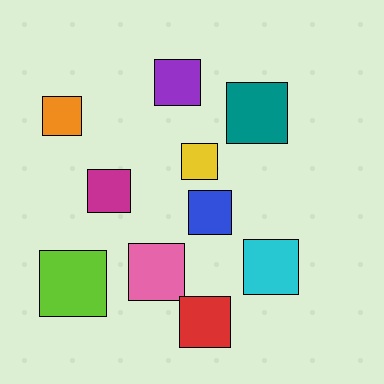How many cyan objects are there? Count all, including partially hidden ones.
There is 1 cyan object.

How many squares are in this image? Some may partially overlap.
There are 10 squares.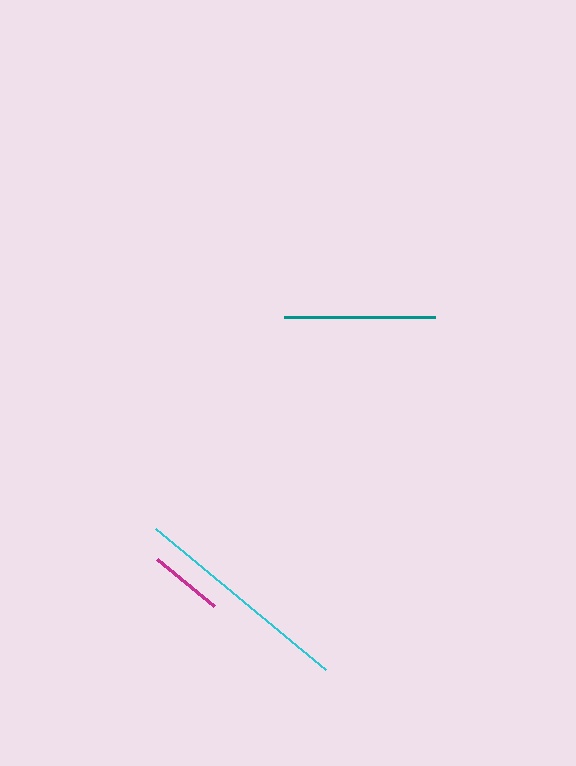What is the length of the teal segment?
The teal segment is approximately 152 pixels long.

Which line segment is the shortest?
The magenta line is the shortest at approximately 74 pixels.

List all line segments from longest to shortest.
From longest to shortest: cyan, teal, magenta.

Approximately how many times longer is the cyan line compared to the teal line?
The cyan line is approximately 1.5 times the length of the teal line.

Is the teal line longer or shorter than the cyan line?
The cyan line is longer than the teal line.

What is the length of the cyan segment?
The cyan segment is approximately 221 pixels long.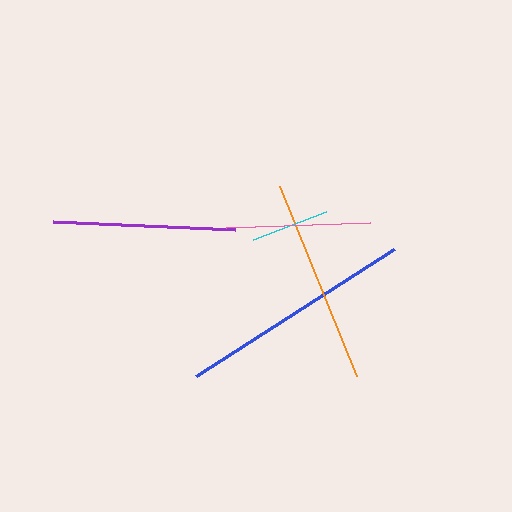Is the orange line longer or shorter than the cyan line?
The orange line is longer than the cyan line.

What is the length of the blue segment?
The blue segment is approximately 236 pixels long.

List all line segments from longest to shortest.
From longest to shortest: blue, orange, purple, pink, cyan.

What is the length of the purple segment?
The purple segment is approximately 183 pixels long.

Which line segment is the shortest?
The cyan line is the shortest at approximately 79 pixels.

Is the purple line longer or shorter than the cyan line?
The purple line is longer than the cyan line.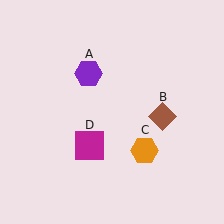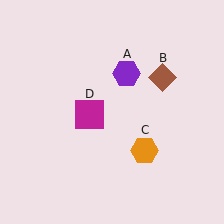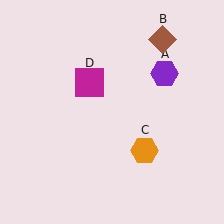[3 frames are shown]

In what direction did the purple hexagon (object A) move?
The purple hexagon (object A) moved right.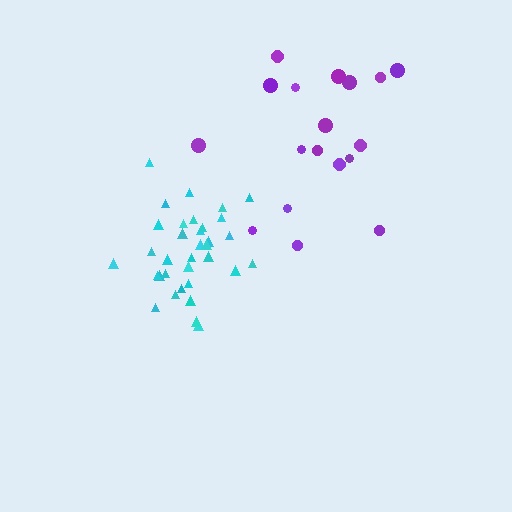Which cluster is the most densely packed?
Cyan.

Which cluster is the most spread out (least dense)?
Purple.